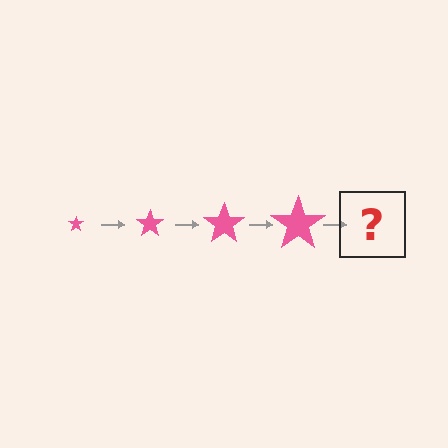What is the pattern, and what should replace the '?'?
The pattern is that the star gets progressively larger each step. The '?' should be a pink star, larger than the previous one.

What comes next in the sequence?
The next element should be a pink star, larger than the previous one.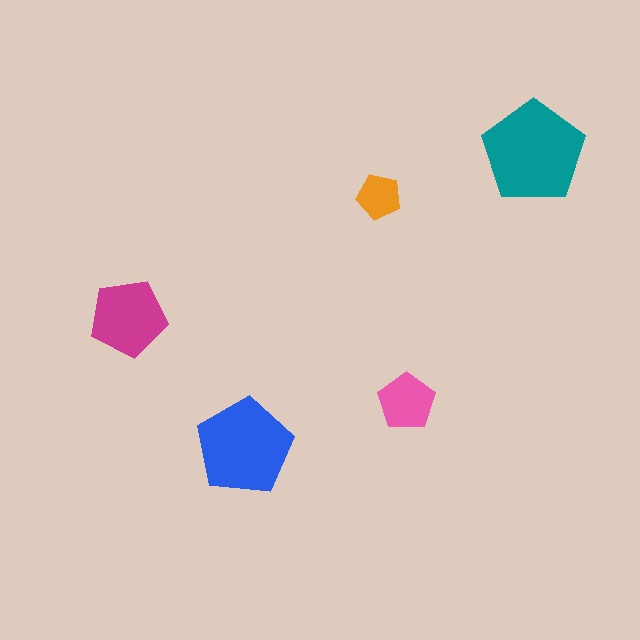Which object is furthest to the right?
The teal pentagon is rightmost.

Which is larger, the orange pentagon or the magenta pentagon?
The magenta one.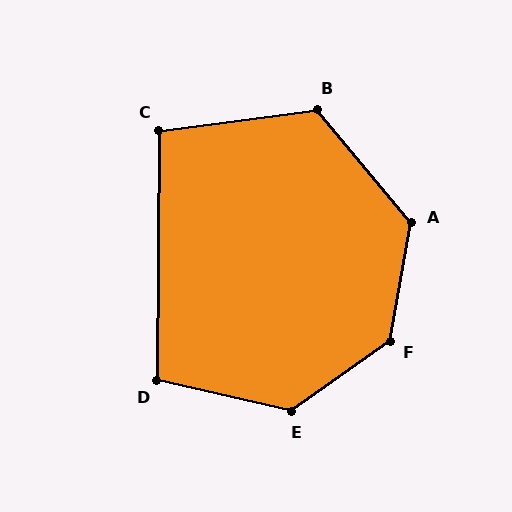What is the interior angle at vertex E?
Approximately 132 degrees (obtuse).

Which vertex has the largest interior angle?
F, at approximately 135 degrees.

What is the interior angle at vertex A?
Approximately 130 degrees (obtuse).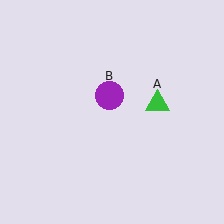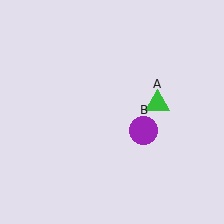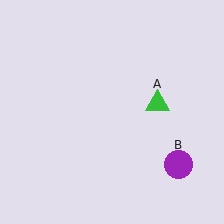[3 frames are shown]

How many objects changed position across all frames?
1 object changed position: purple circle (object B).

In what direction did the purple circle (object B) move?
The purple circle (object B) moved down and to the right.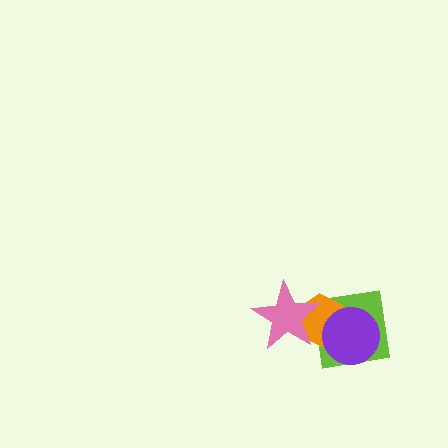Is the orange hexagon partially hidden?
Yes, it is partially covered by another shape.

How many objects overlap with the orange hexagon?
3 objects overlap with the orange hexagon.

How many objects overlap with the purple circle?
2 objects overlap with the purple circle.